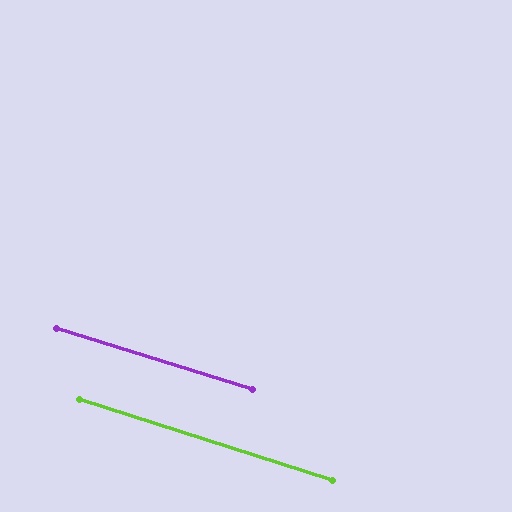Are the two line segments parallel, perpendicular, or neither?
Parallel — their directions differ by only 0.5°.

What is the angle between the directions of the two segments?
Approximately 0 degrees.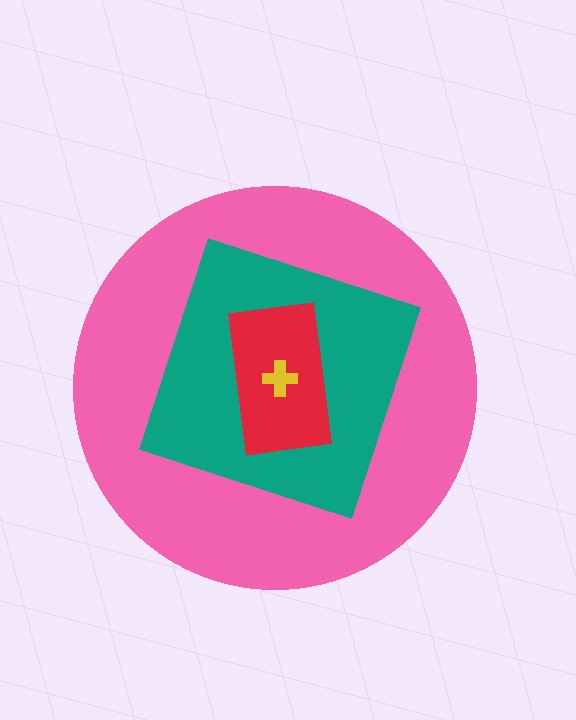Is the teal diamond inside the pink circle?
Yes.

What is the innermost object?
The yellow cross.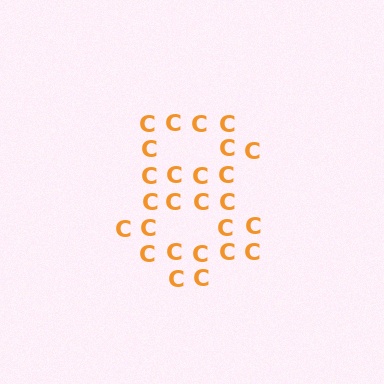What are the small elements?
The small elements are letter C's.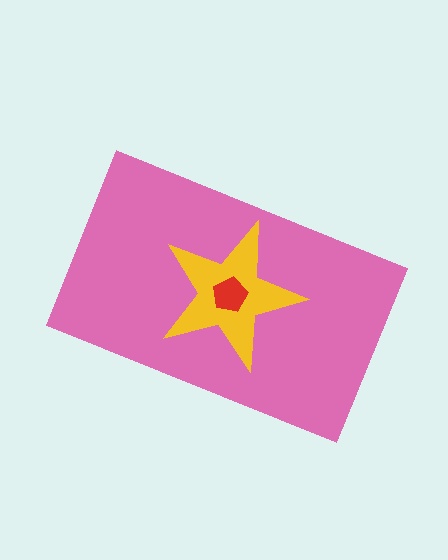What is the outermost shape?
The pink rectangle.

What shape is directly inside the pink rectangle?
The yellow star.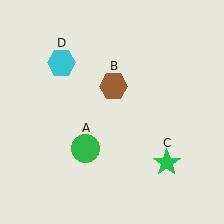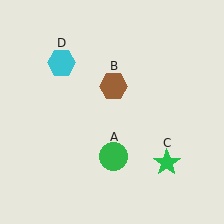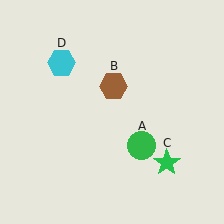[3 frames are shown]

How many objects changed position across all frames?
1 object changed position: green circle (object A).